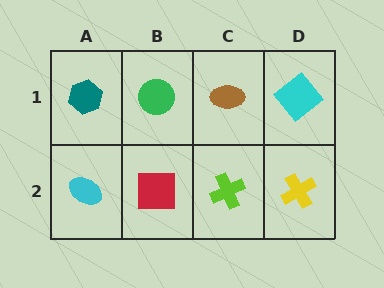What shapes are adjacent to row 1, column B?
A red square (row 2, column B), a teal hexagon (row 1, column A), a brown ellipse (row 1, column C).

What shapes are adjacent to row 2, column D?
A cyan diamond (row 1, column D), a lime cross (row 2, column C).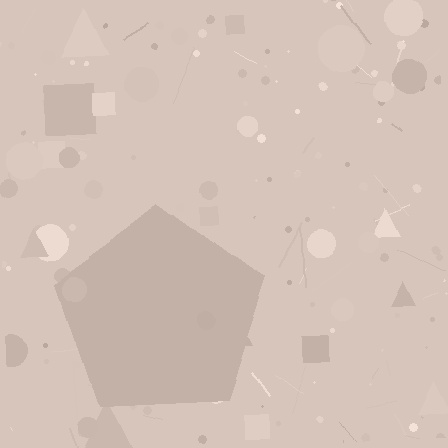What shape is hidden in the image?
A pentagon is hidden in the image.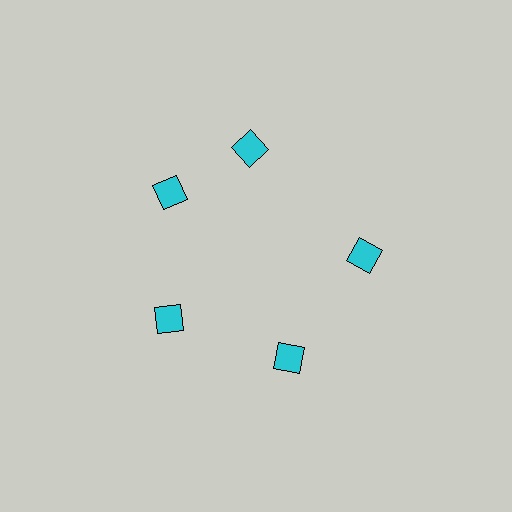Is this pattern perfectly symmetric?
No. The 5 cyan squares are arranged in a ring, but one element near the 1 o'clock position is rotated out of alignment along the ring, breaking the 5-fold rotational symmetry.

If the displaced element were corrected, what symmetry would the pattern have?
It would have 5-fold rotational symmetry — the pattern would map onto itself every 72 degrees.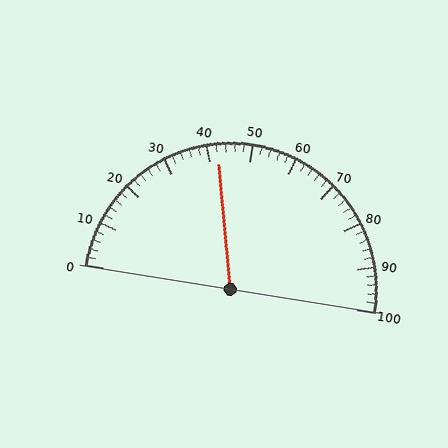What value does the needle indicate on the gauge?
The needle indicates approximately 42.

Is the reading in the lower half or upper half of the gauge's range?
The reading is in the lower half of the range (0 to 100).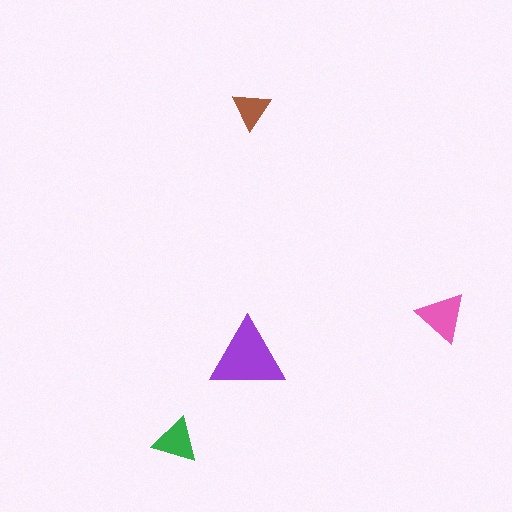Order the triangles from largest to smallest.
the purple one, the pink one, the green one, the brown one.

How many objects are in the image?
There are 4 objects in the image.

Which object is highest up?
The brown triangle is topmost.